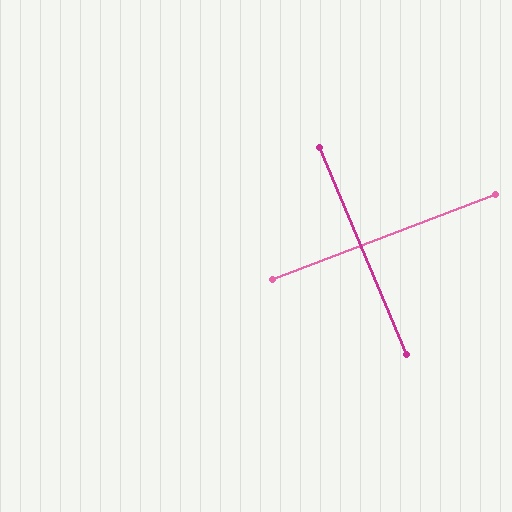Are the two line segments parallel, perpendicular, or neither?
Perpendicular — they meet at approximately 88°.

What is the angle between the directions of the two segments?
Approximately 88 degrees.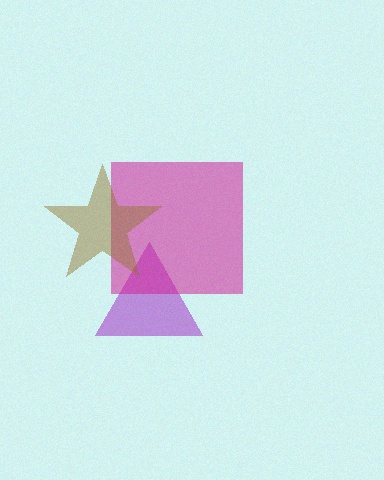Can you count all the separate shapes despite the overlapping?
Yes, there are 3 separate shapes.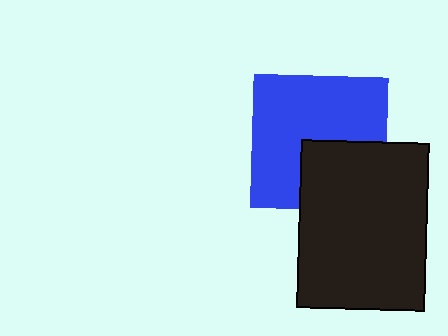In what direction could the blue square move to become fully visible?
The blue square could move up. That would shift it out from behind the black rectangle entirely.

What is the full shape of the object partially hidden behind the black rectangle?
The partially hidden object is a blue square.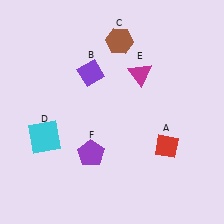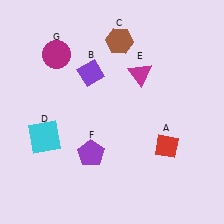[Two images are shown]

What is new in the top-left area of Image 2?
A magenta circle (G) was added in the top-left area of Image 2.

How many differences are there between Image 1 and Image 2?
There is 1 difference between the two images.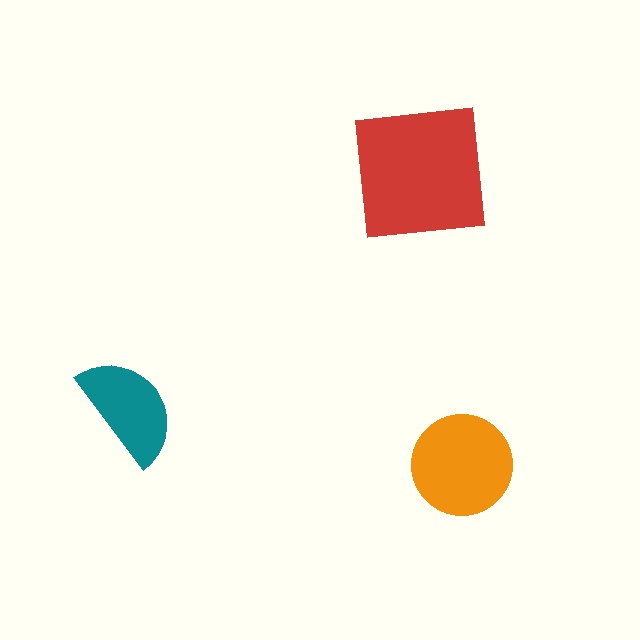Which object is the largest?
The red square.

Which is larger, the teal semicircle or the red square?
The red square.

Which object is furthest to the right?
The orange circle is rightmost.